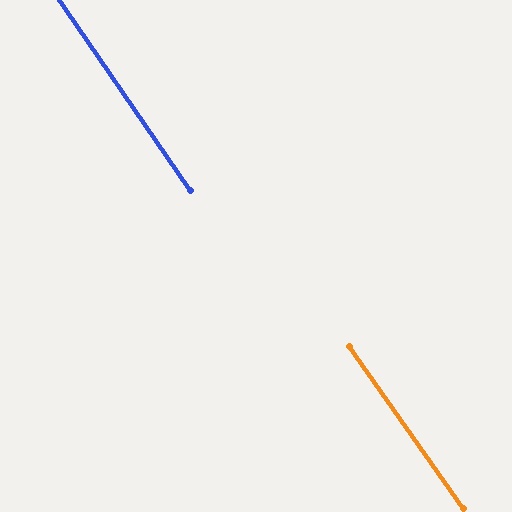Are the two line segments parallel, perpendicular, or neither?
Parallel — their directions differ by only 0.5°.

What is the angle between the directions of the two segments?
Approximately 1 degree.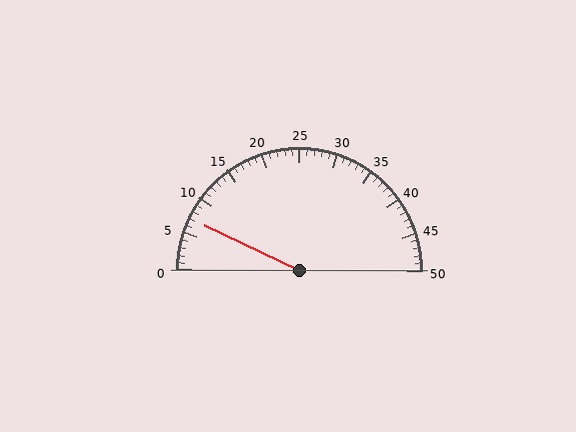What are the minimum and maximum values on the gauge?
The gauge ranges from 0 to 50.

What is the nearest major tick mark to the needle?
The nearest major tick mark is 5.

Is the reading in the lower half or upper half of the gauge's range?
The reading is in the lower half of the range (0 to 50).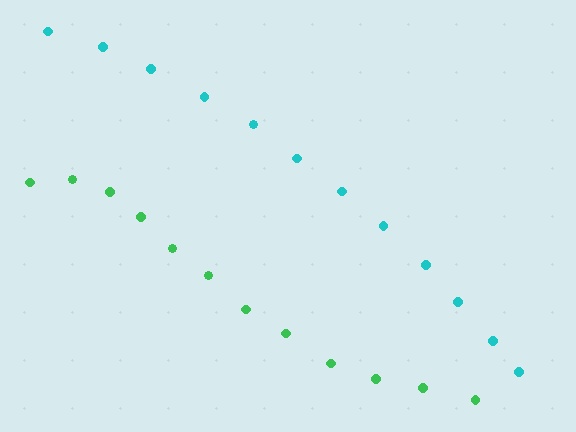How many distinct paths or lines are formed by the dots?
There are 2 distinct paths.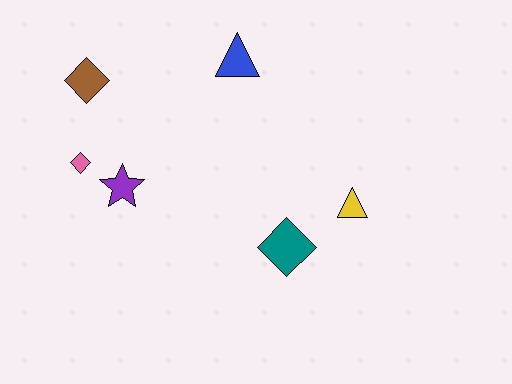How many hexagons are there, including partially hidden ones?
There are no hexagons.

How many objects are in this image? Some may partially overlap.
There are 6 objects.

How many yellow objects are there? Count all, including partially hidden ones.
There is 1 yellow object.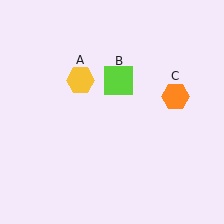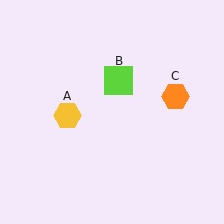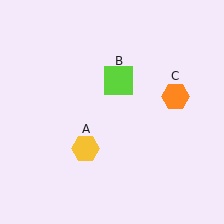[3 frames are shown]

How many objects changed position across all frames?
1 object changed position: yellow hexagon (object A).